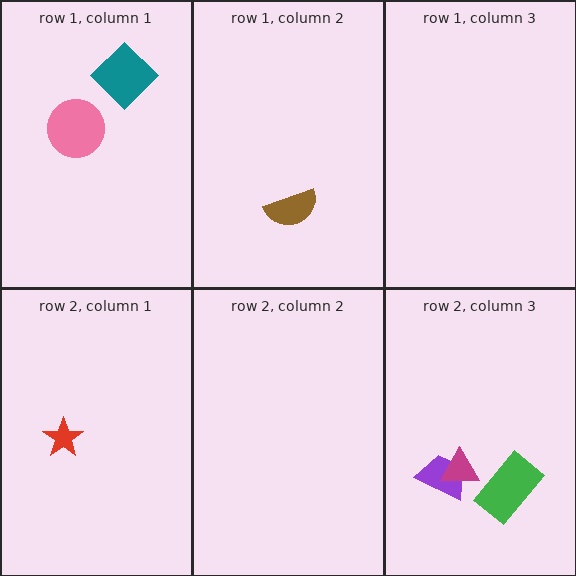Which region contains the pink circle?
The row 1, column 1 region.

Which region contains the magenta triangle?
The row 2, column 3 region.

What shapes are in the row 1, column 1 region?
The teal diamond, the pink circle.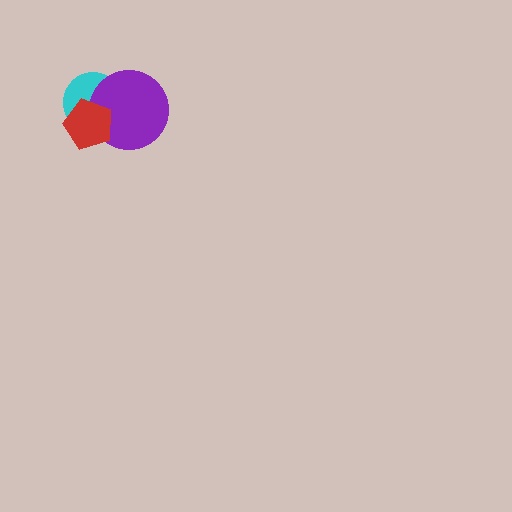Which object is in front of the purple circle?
The red pentagon is in front of the purple circle.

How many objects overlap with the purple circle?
2 objects overlap with the purple circle.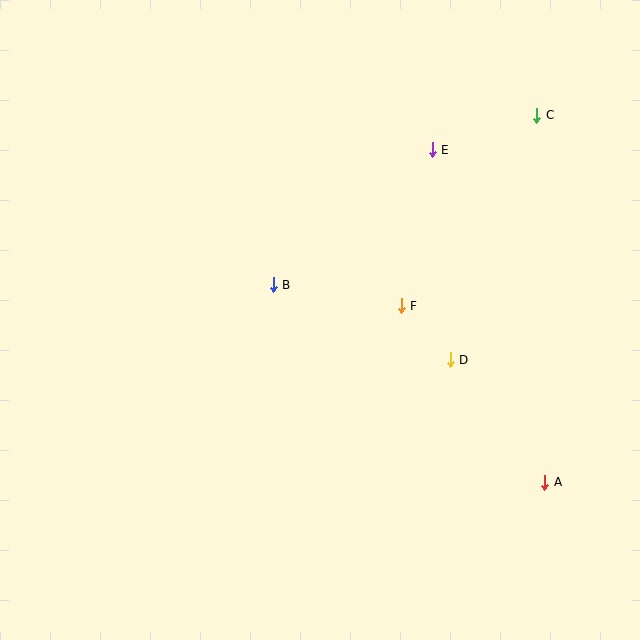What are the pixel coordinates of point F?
Point F is at (401, 306).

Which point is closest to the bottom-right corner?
Point A is closest to the bottom-right corner.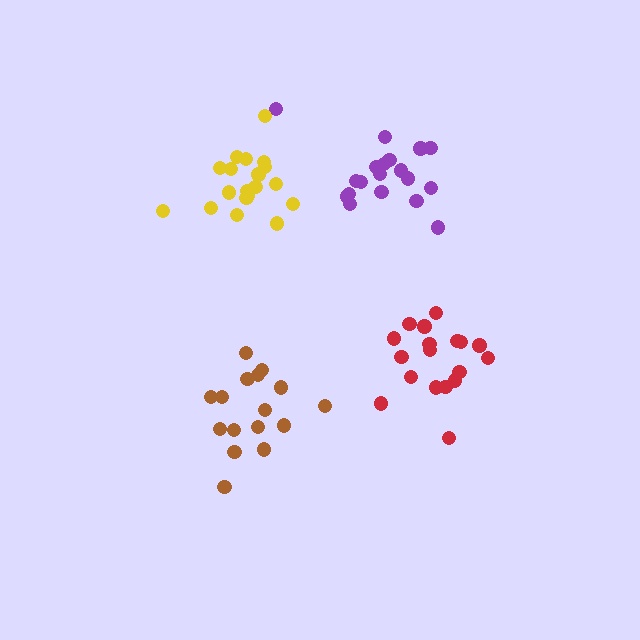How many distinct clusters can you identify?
There are 4 distinct clusters.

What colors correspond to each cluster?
The clusters are colored: red, purple, yellow, brown.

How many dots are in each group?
Group 1: 18 dots, Group 2: 19 dots, Group 3: 19 dots, Group 4: 16 dots (72 total).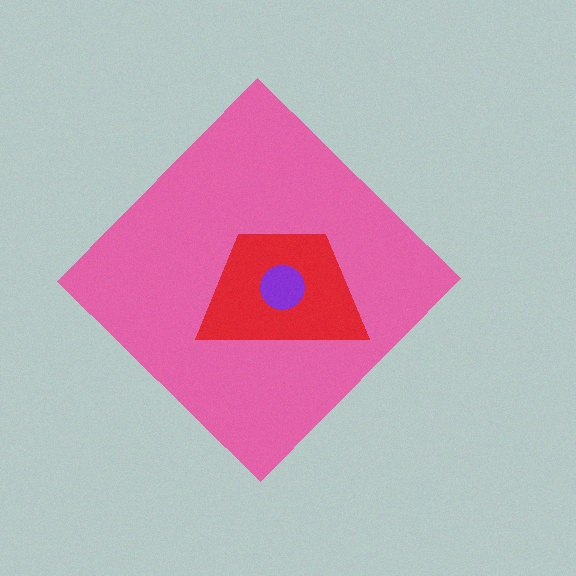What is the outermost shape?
The pink diamond.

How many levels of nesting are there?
3.